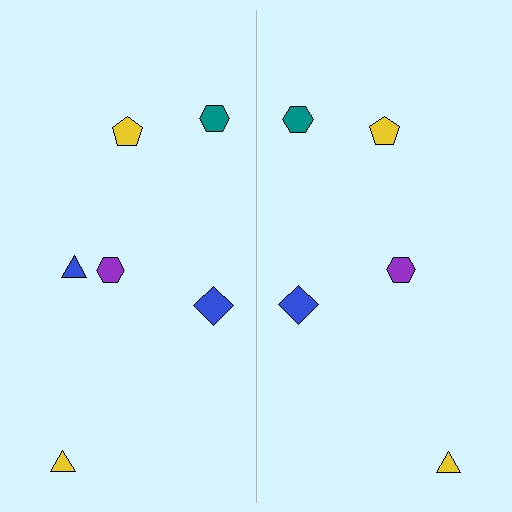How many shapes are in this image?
There are 11 shapes in this image.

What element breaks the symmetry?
A blue triangle is missing from the right side.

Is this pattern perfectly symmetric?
No, the pattern is not perfectly symmetric. A blue triangle is missing from the right side.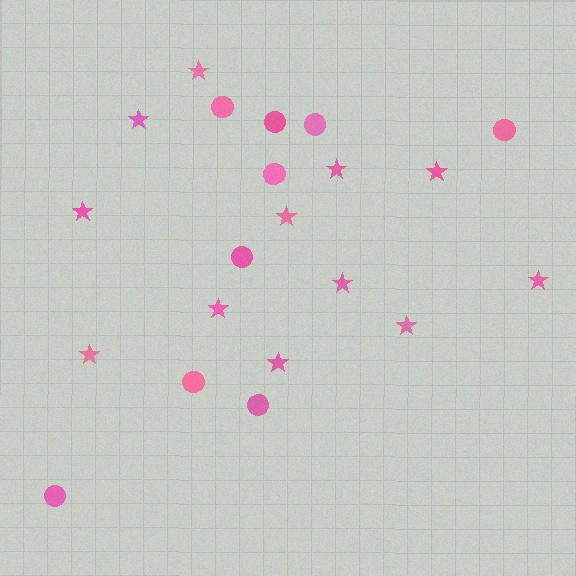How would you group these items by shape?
There are 2 groups: one group of circles (9) and one group of stars (12).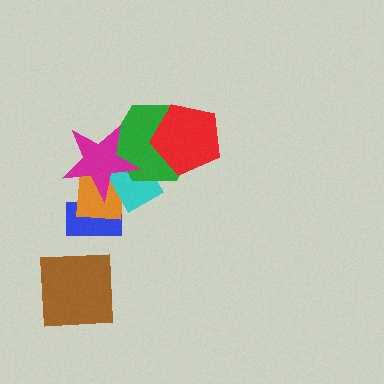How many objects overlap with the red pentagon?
1 object overlaps with the red pentagon.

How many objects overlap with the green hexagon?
3 objects overlap with the green hexagon.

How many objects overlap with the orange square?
3 objects overlap with the orange square.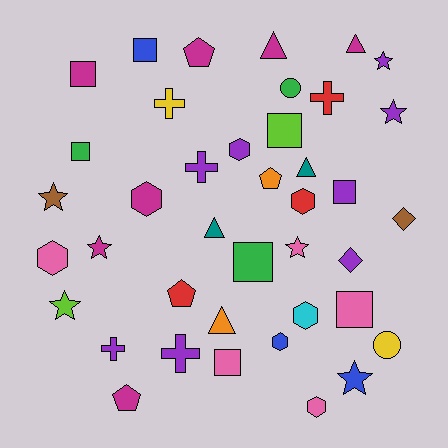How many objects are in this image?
There are 40 objects.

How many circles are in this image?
There are 2 circles.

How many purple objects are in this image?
There are 8 purple objects.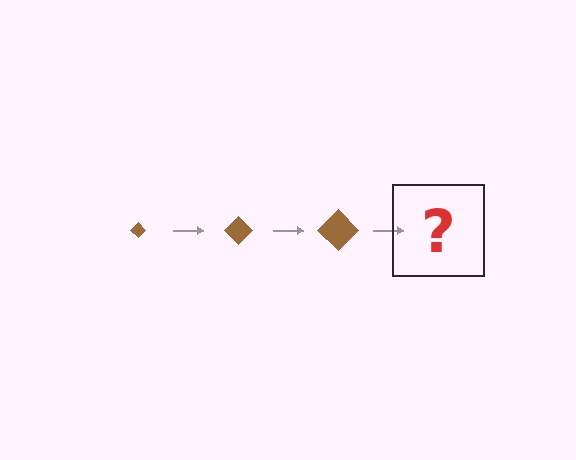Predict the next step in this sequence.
The next step is a brown diamond, larger than the previous one.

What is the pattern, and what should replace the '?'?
The pattern is that the diamond gets progressively larger each step. The '?' should be a brown diamond, larger than the previous one.